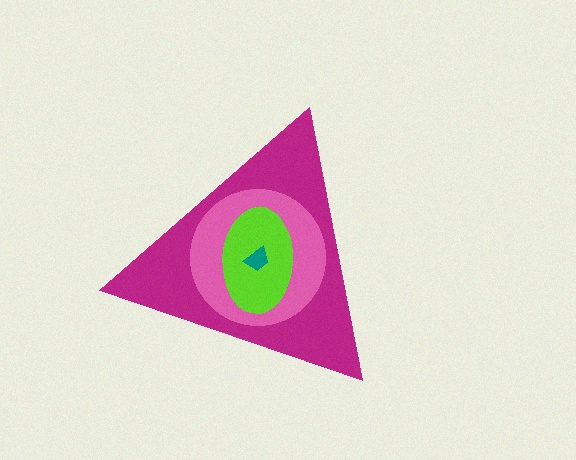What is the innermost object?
The teal trapezoid.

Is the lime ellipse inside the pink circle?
Yes.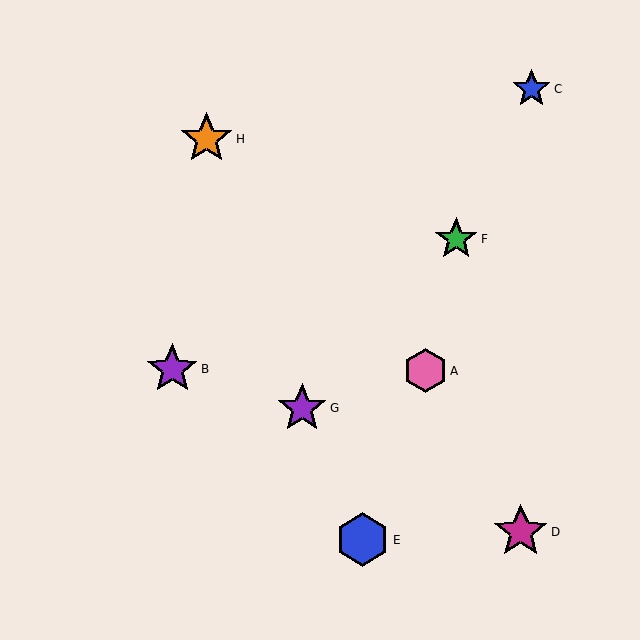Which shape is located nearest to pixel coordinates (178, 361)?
The purple star (labeled B) at (172, 369) is nearest to that location.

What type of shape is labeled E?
Shape E is a blue hexagon.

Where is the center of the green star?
The center of the green star is at (456, 239).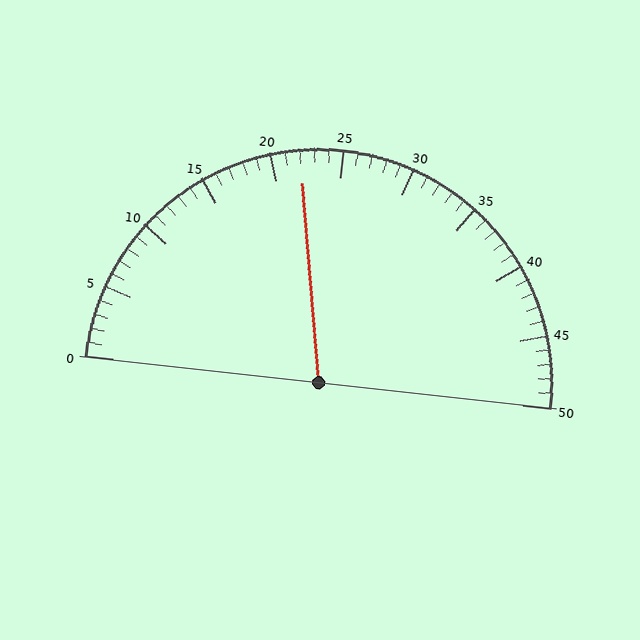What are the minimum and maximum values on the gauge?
The gauge ranges from 0 to 50.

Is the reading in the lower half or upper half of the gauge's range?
The reading is in the lower half of the range (0 to 50).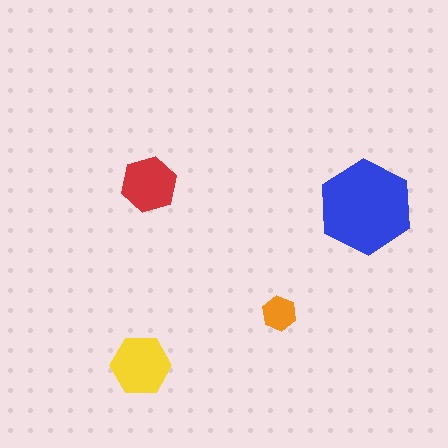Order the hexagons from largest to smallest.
the blue one, the yellow one, the red one, the orange one.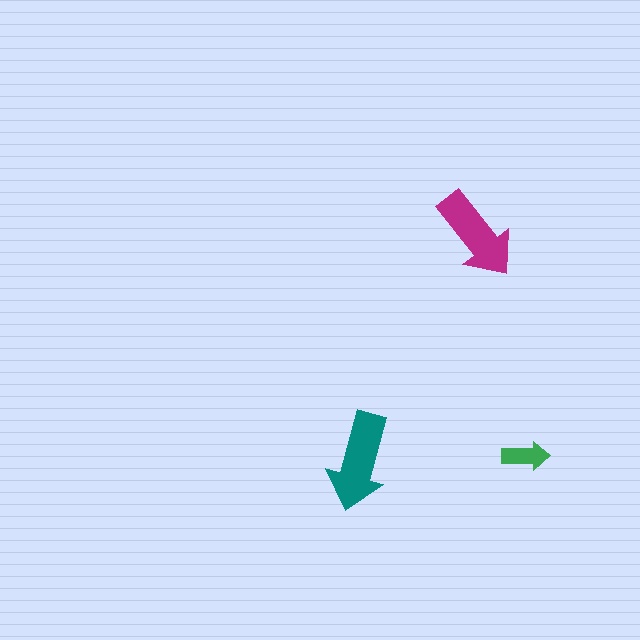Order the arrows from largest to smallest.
the teal one, the magenta one, the green one.